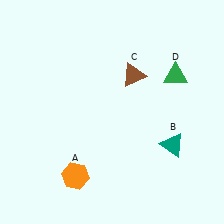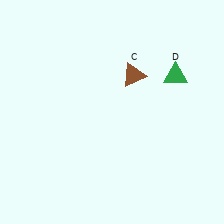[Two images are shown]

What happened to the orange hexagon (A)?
The orange hexagon (A) was removed in Image 2. It was in the bottom-left area of Image 1.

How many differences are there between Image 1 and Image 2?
There are 2 differences between the two images.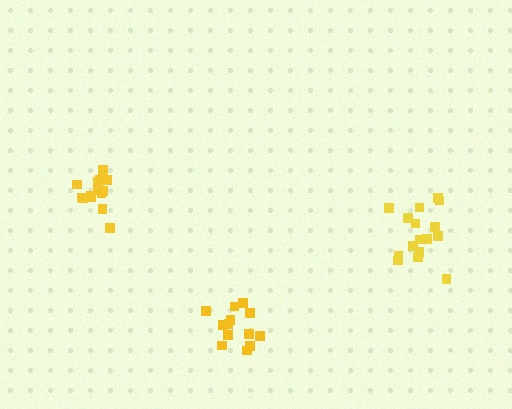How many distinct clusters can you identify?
There are 3 distinct clusters.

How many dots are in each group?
Group 1: 17 dots, Group 2: 14 dots, Group 3: 13 dots (44 total).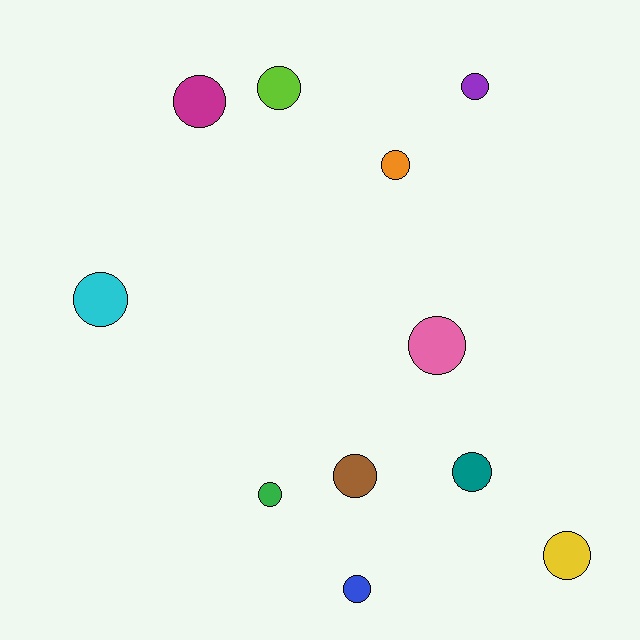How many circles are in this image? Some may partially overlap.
There are 11 circles.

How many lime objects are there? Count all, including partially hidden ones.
There is 1 lime object.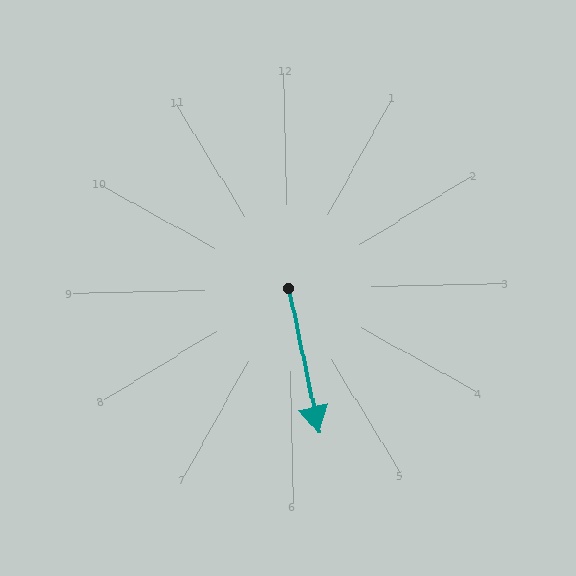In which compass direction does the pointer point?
South.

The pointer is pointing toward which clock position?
Roughly 6 o'clock.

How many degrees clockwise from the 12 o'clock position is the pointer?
Approximately 169 degrees.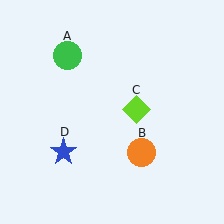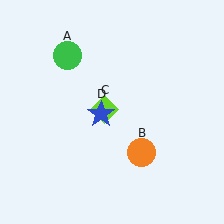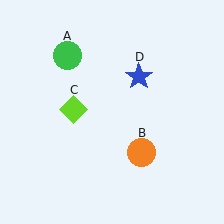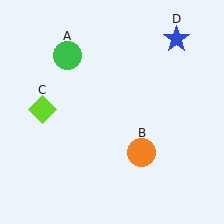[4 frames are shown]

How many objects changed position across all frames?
2 objects changed position: lime diamond (object C), blue star (object D).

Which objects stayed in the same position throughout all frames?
Green circle (object A) and orange circle (object B) remained stationary.